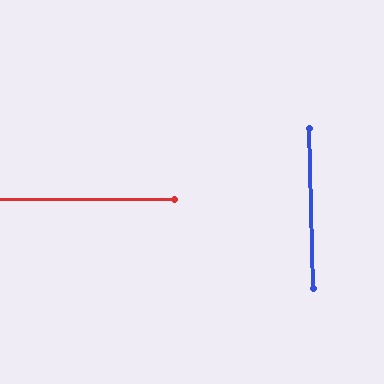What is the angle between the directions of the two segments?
Approximately 89 degrees.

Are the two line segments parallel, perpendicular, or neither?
Perpendicular — they meet at approximately 89°.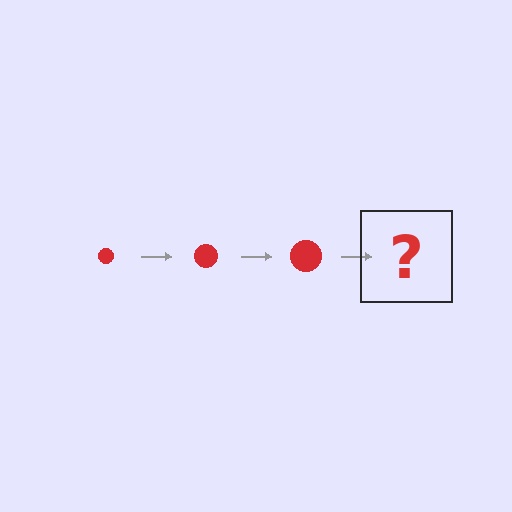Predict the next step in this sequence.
The next step is a red circle, larger than the previous one.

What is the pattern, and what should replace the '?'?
The pattern is that the circle gets progressively larger each step. The '?' should be a red circle, larger than the previous one.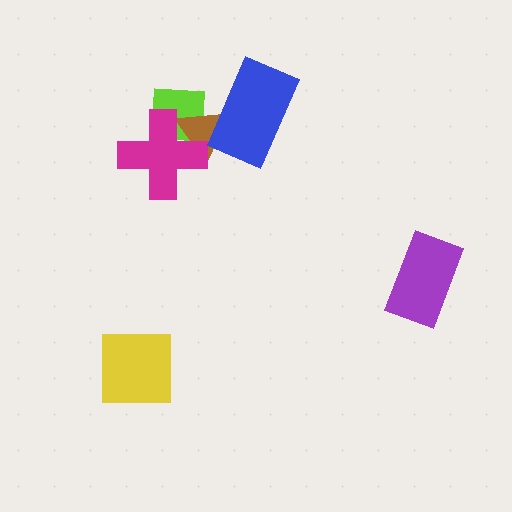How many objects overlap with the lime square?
3 objects overlap with the lime square.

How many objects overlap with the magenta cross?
2 objects overlap with the magenta cross.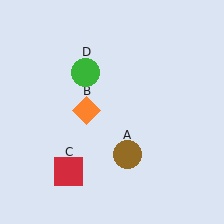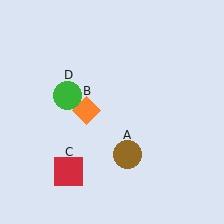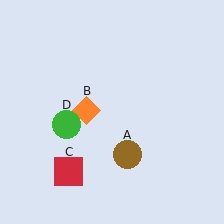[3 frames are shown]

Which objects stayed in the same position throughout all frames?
Brown circle (object A) and orange diamond (object B) and red square (object C) remained stationary.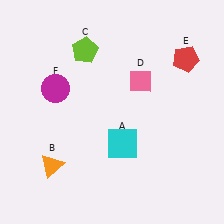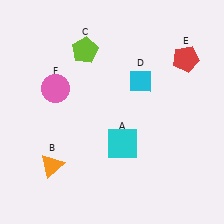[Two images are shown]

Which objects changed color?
D changed from pink to cyan. F changed from magenta to pink.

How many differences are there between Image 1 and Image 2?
There are 2 differences between the two images.